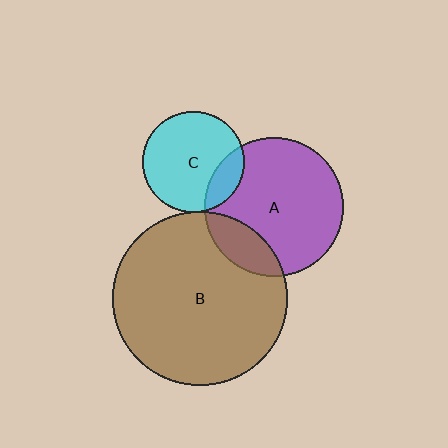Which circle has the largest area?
Circle B (brown).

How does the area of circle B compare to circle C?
Approximately 3.0 times.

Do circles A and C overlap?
Yes.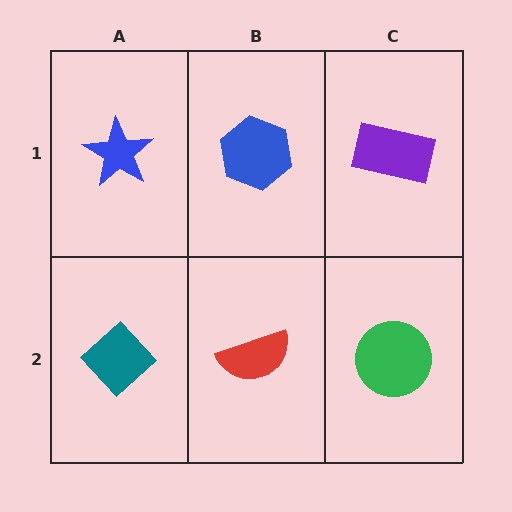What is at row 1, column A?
A blue star.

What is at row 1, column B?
A blue hexagon.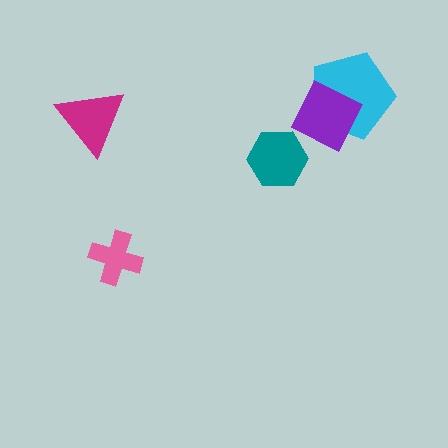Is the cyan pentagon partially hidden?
Yes, it is partially covered by another shape.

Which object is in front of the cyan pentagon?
The purple diamond is in front of the cyan pentagon.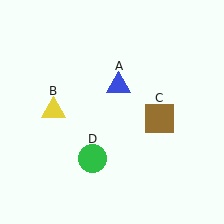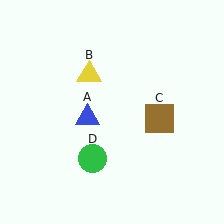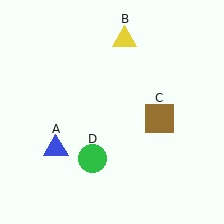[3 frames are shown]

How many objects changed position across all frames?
2 objects changed position: blue triangle (object A), yellow triangle (object B).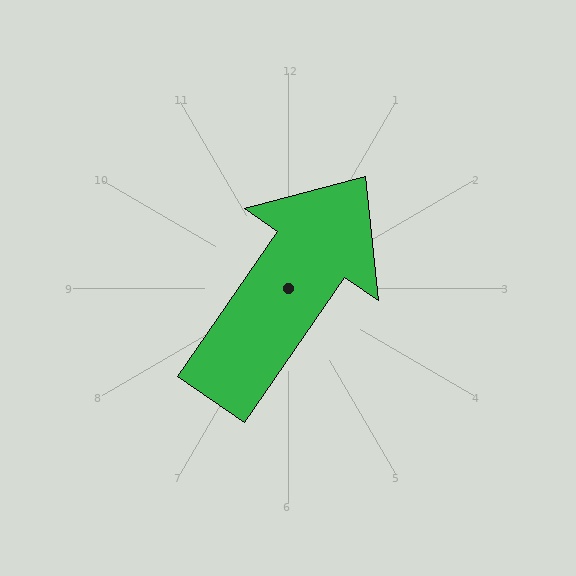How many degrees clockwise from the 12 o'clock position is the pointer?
Approximately 35 degrees.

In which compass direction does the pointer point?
Northeast.